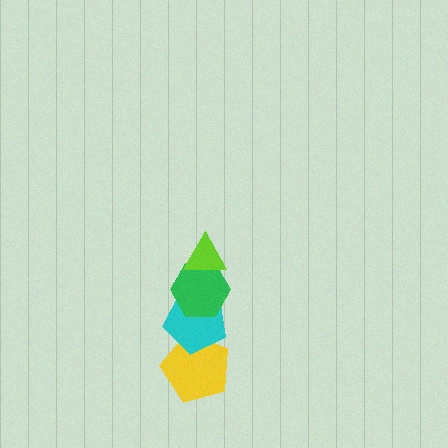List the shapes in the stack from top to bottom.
From top to bottom: the lime triangle, the green hexagon, the cyan pentagon, the yellow pentagon.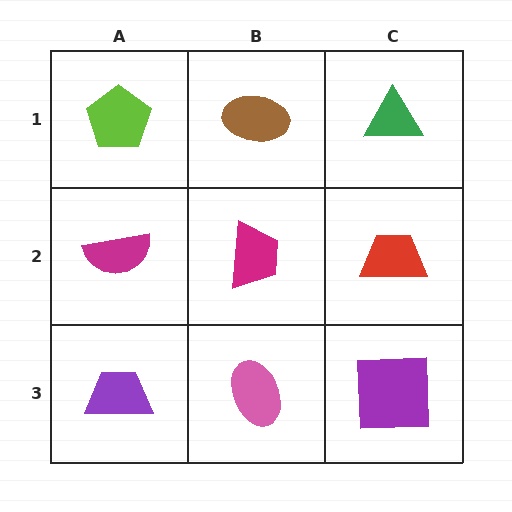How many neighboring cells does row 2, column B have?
4.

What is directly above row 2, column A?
A lime pentagon.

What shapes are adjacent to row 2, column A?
A lime pentagon (row 1, column A), a purple trapezoid (row 3, column A), a magenta trapezoid (row 2, column B).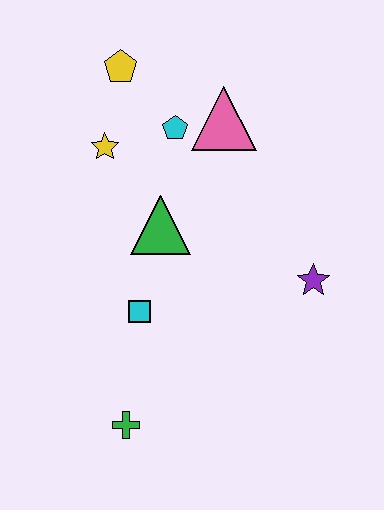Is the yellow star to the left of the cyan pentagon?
Yes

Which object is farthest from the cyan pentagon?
The green cross is farthest from the cyan pentagon.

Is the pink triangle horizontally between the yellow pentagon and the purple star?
Yes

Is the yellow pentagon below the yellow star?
No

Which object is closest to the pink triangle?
The cyan pentagon is closest to the pink triangle.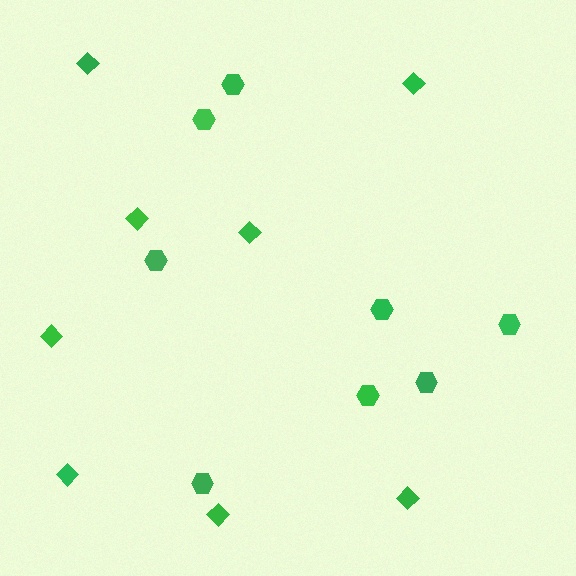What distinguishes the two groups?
There are 2 groups: one group of diamonds (8) and one group of hexagons (8).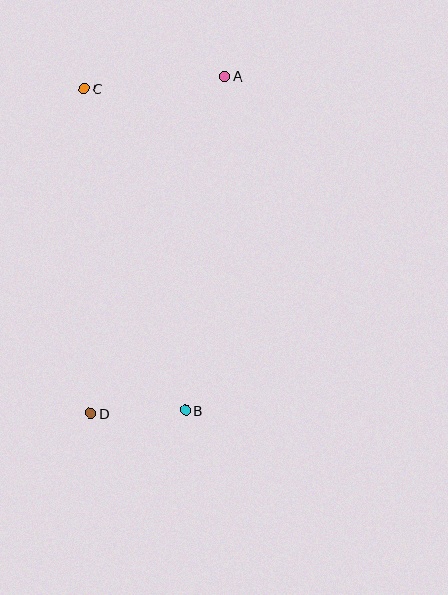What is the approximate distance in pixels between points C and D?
The distance between C and D is approximately 325 pixels.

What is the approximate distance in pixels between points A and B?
The distance between A and B is approximately 336 pixels.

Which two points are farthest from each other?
Points A and D are farthest from each other.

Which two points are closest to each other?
Points B and D are closest to each other.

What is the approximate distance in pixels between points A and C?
The distance between A and C is approximately 141 pixels.